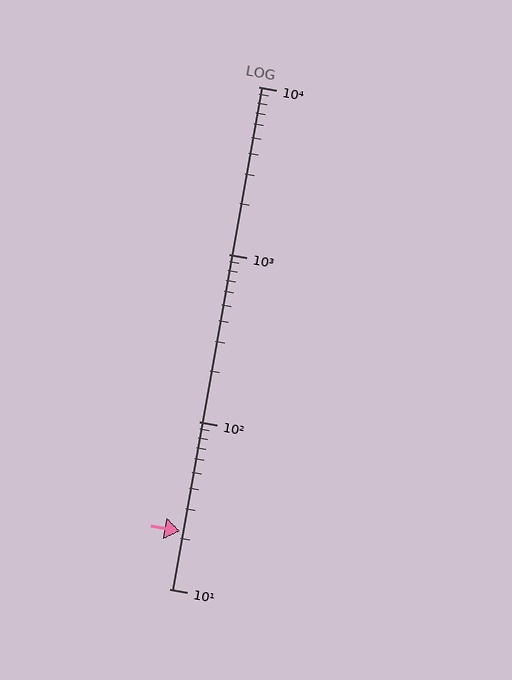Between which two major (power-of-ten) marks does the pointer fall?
The pointer is between 10 and 100.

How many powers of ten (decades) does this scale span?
The scale spans 3 decades, from 10 to 10000.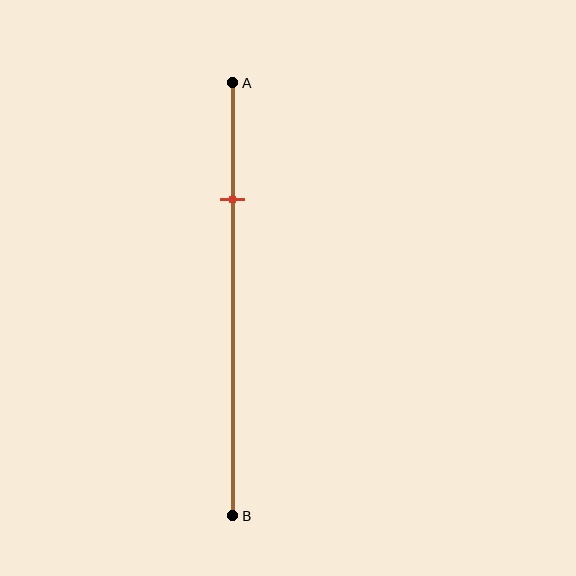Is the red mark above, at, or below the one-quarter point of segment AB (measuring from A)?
The red mark is approximately at the one-quarter point of segment AB.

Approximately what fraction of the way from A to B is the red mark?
The red mark is approximately 25% of the way from A to B.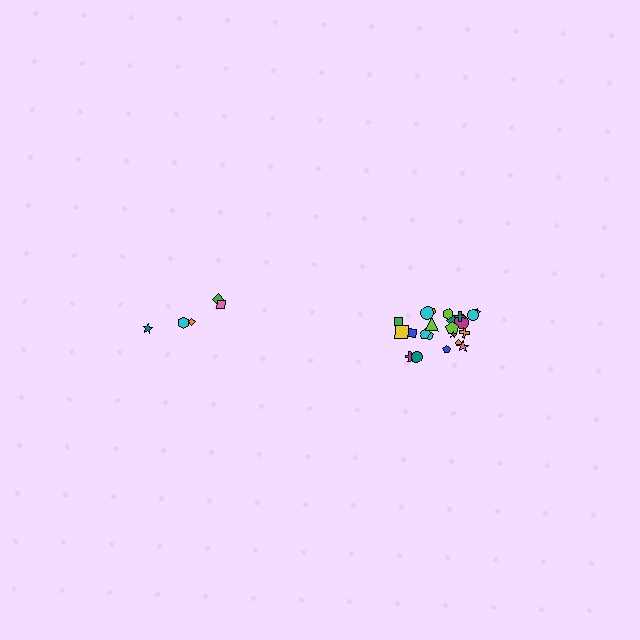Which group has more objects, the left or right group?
The right group.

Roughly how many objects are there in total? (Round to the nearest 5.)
Roughly 30 objects in total.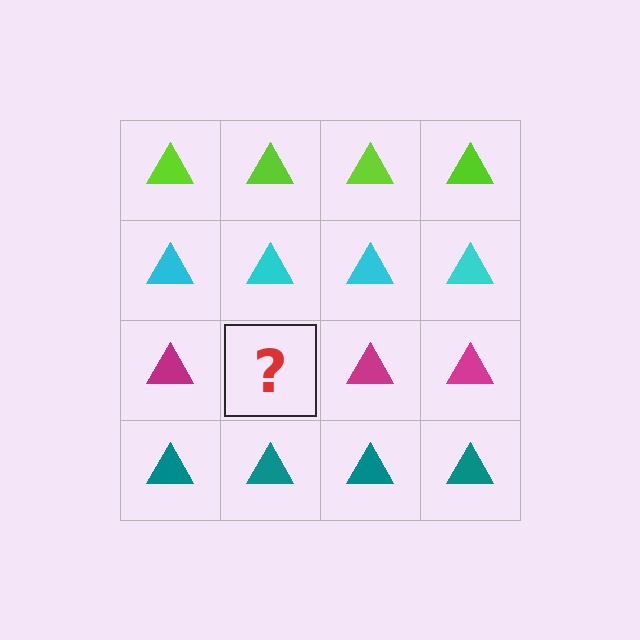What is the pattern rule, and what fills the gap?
The rule is that each row has a consistent color. The gap should be filled with a magenta triangle.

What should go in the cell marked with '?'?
The missing cell should contain a magenta triangle.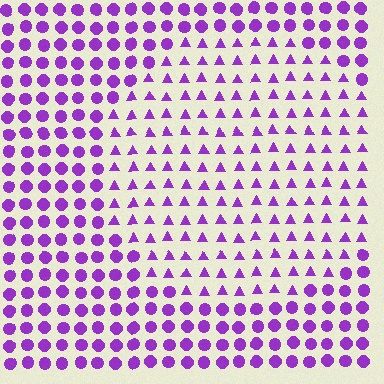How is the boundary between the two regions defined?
The boundary is defined by a change in element shape: triangles inside vs. circles outside. All elements share the same color and spacing.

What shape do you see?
I see a circle.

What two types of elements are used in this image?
The image uses triangles inside the circle region and circles outside it.